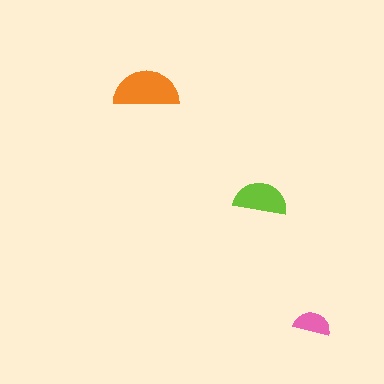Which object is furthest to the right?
The pink semicircle is rightmost.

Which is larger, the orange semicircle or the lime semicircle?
The orange one.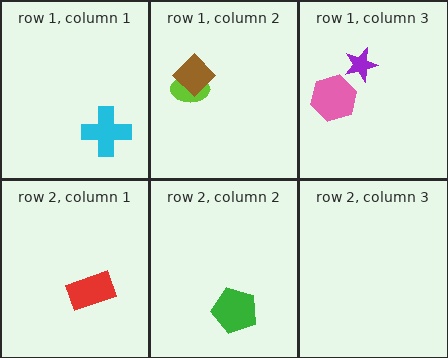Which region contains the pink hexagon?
The row 1, column 3 region.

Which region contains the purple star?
The row 1, column 3 region.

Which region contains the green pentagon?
The row 2, column 2 region.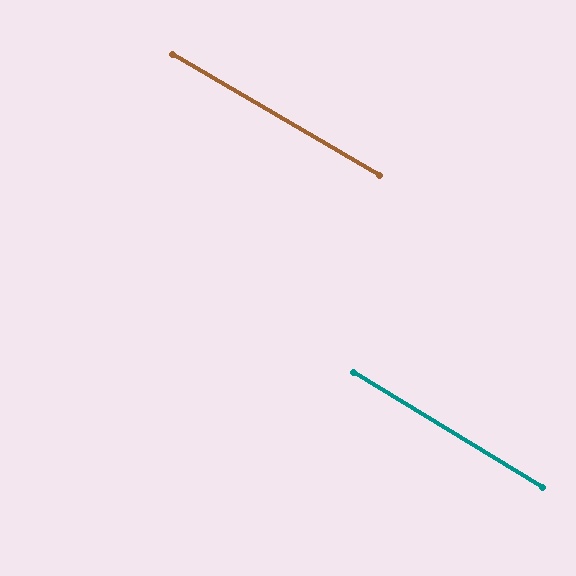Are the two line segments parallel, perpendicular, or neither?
Parallel — their directions differ by only 1.0°.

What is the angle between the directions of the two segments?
Approximately 1 degree.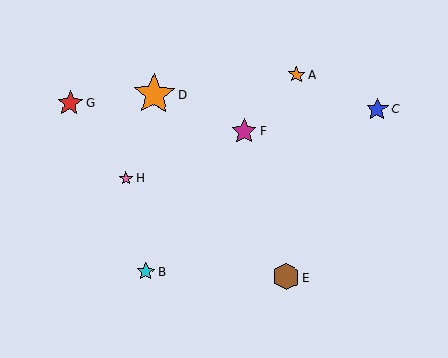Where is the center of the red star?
The center of the red star is at (70, 103).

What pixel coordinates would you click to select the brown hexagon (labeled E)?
Click at (286, 277) to select the brown hexagon E.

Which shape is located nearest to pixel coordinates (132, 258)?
The cyan star (labeled B) at (146, 272) is nearest to that location.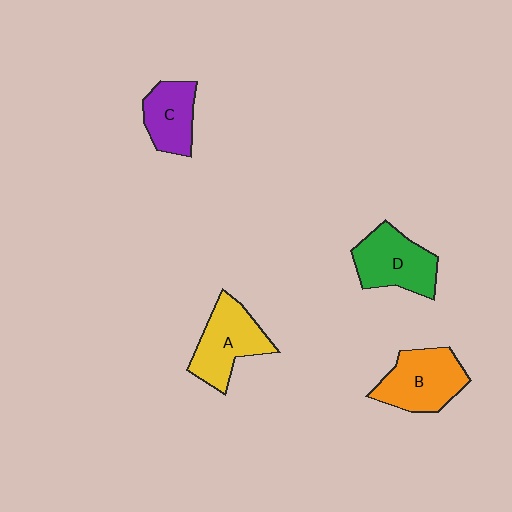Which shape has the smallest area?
Shape C (purple).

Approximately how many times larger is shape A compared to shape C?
Approximately 1.3 times.